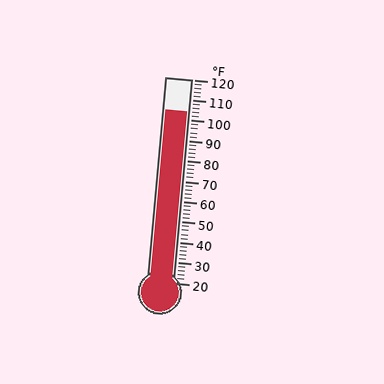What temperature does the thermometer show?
The thermometer shows approximately 104°F.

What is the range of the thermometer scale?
The thermometer scale ranges from 20°F to 120°F.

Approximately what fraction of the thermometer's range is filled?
The thermometer is filled to approximately 85% of its range.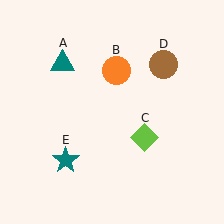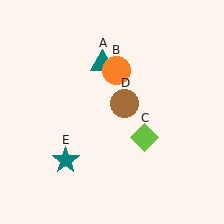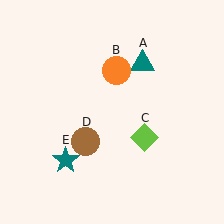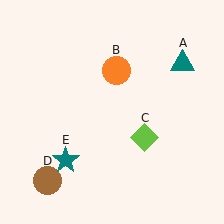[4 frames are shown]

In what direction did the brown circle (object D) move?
The brown circle (object D) moved down and to the left.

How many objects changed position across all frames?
2 objects changed position: teal triangle (object A), brown circle (object D).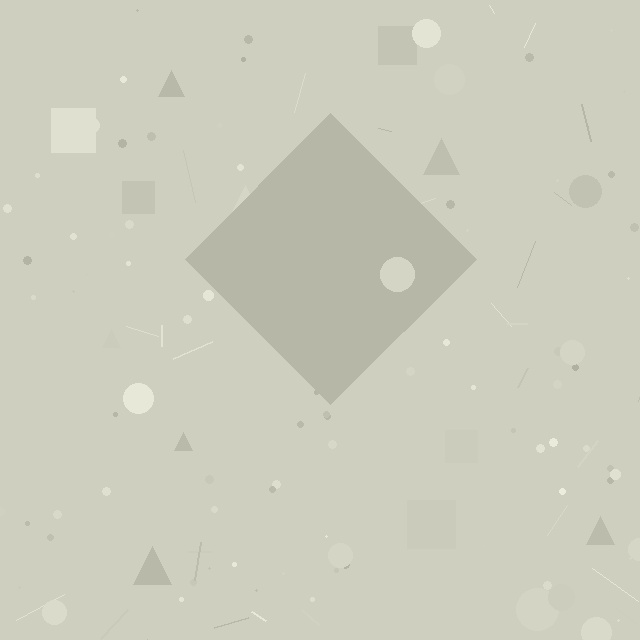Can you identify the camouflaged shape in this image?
The camouflaged shape is a diamond.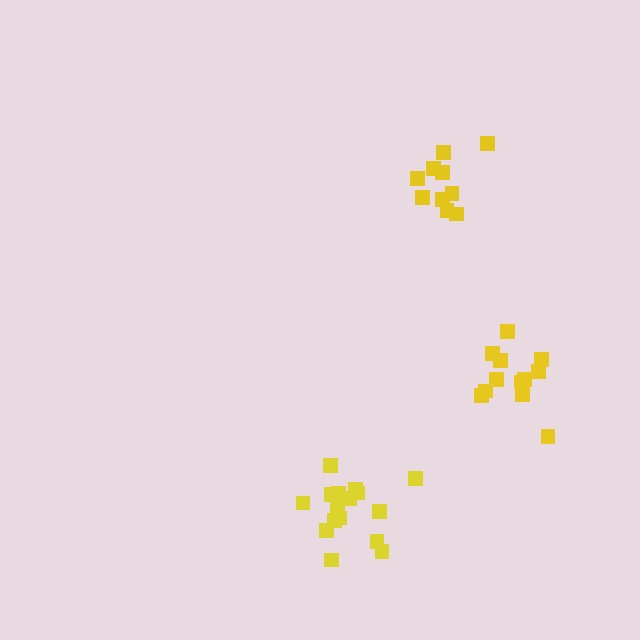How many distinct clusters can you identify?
There are 3 distinct clusters.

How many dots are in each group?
Group 1: 12 dots, Group 2: 16 dots, Group 3: 10 dots (38 total).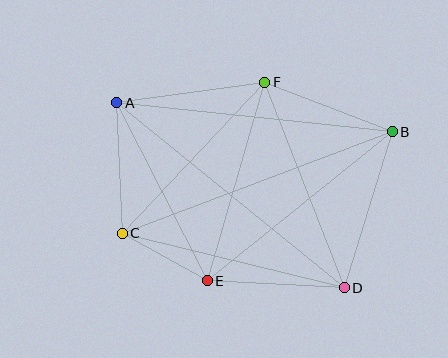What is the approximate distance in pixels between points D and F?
The distance between D and F is approximately 220 pixels.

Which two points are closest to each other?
Points C and E are closest to each other.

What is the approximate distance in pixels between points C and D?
The distance between C and D is approximately 228 pixels.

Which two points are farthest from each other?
Points A and D are farthest from each other.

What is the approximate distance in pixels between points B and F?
The distance between B and F is approximately 137 pixels.